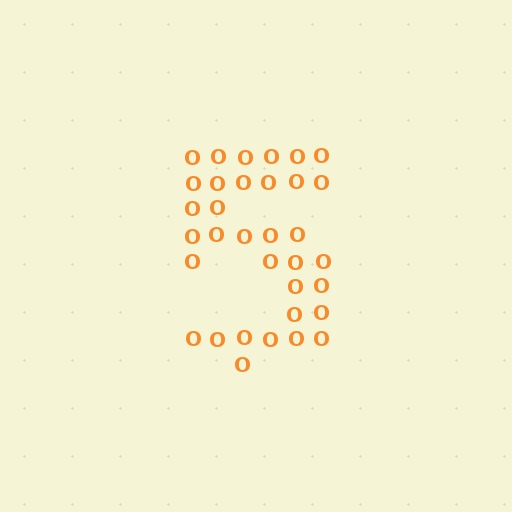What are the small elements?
The small elements are letter O's.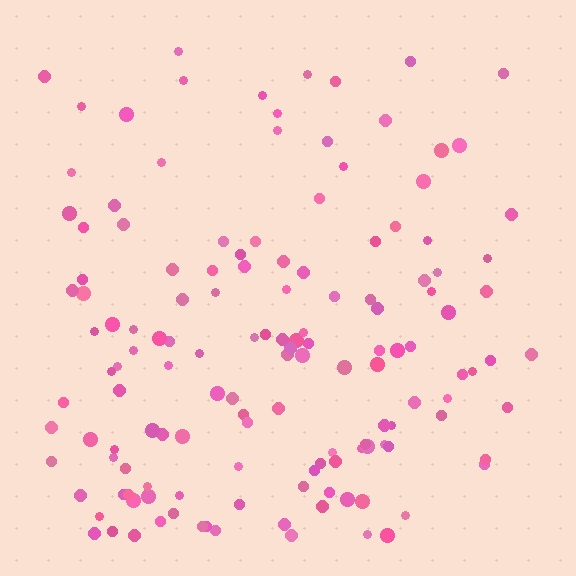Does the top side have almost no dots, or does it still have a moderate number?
Still a moderate number, just noticeably fewer than the bottom.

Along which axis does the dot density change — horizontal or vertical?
Vertical.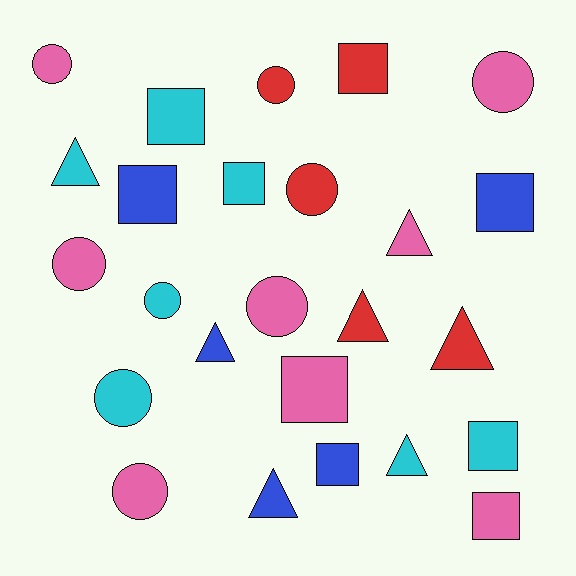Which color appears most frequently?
Pink, with 8 objects.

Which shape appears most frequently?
Square, with 9 objects.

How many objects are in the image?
There are 25 objects.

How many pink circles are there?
There are 5 pink circles.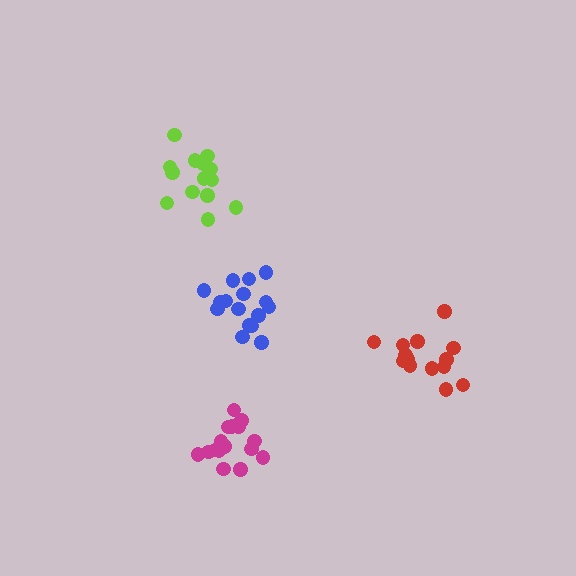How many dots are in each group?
Group 1: 14 dots, Group 2: 14 dots, Group 3: 16 dots, Group 4: 16 dots (60 total).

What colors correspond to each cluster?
The clusters are colored: lime, red, blue, magenta.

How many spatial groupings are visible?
There are 4 spatial groupings.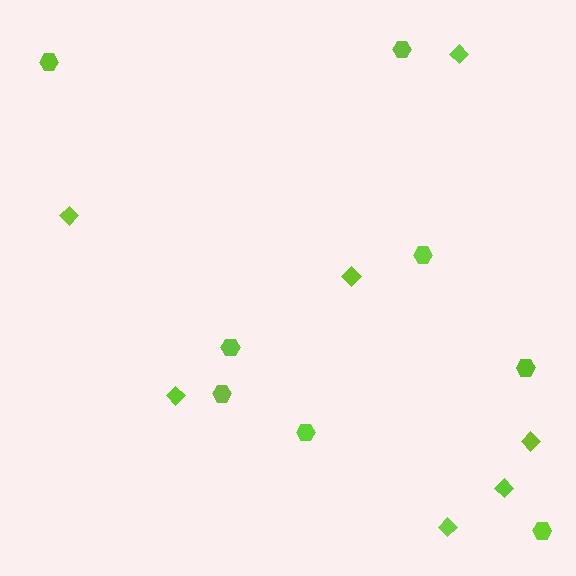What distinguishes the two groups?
There are 2 groups: one group of diamonds (7) and one group of hexagons (8).